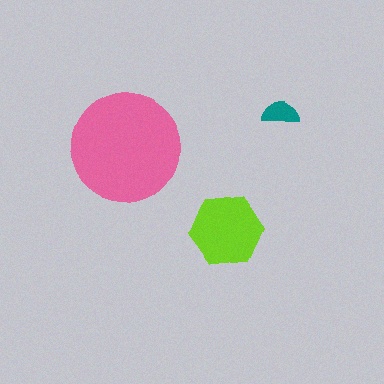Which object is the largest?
The pink circle.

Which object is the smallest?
The teal semicircle.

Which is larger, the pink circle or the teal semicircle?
The pink circle.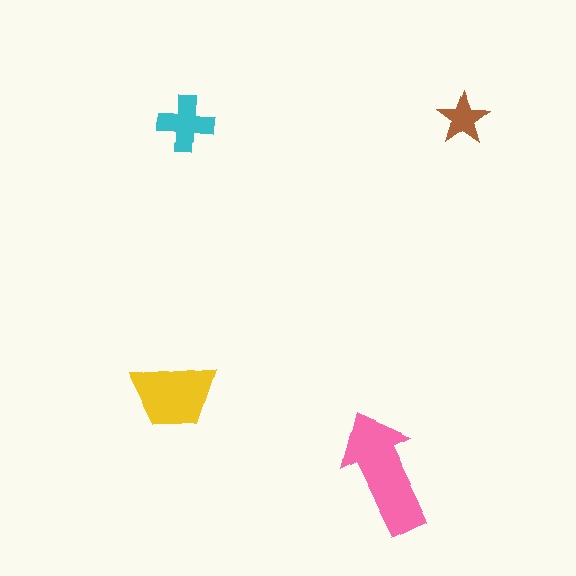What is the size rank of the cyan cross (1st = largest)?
3rd.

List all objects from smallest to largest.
The brown star, the cyan cross, the yellow trapezoid, the pink arrow.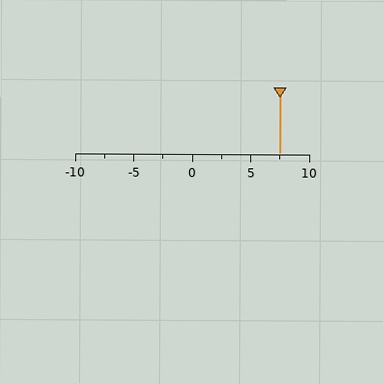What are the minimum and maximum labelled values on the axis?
The axis runs from -10 to 10.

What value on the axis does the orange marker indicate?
The marker indicates approximately 7.5.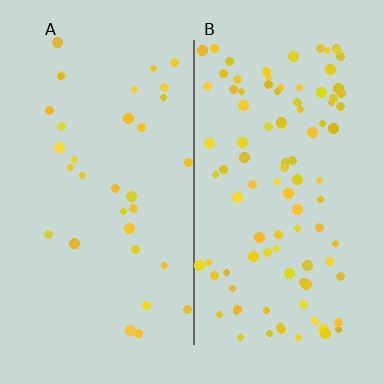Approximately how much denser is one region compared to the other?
Approximately 3.0× — region B over region A.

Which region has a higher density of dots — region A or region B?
B (the right).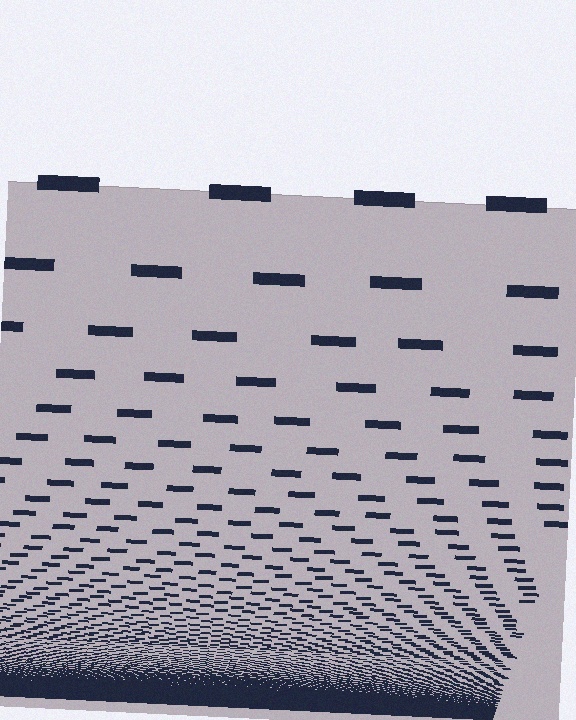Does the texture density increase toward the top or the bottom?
Density increases toward the bottom.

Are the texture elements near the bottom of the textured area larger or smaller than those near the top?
Smaller. The gradient is inverted — elements near the bottom are smaller and denser.